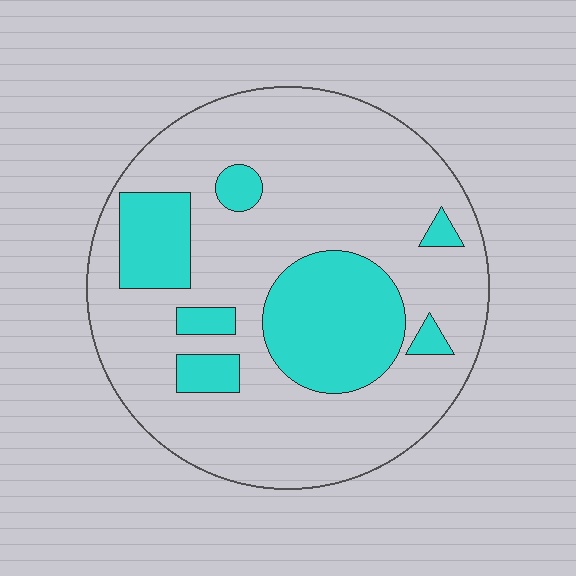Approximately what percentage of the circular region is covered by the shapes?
Approximately 25%.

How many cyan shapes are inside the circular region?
7.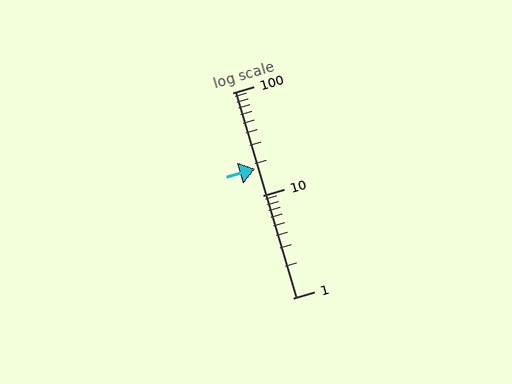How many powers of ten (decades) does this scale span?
The scale spans 2 decades, from 1 to 100.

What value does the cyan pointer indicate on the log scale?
The pointer indicates approximately 18.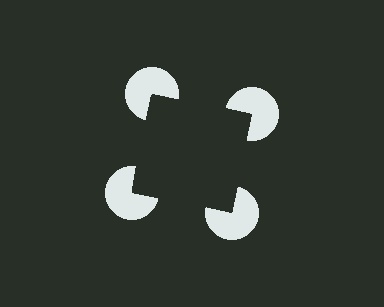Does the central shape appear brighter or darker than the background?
It typically appears slightly darker than the background, even though no actual brightness change is drawn.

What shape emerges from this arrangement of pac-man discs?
An illusory square — its edges are inferred from the aligned wedge cuts in the pac-man discs, not physically drawn.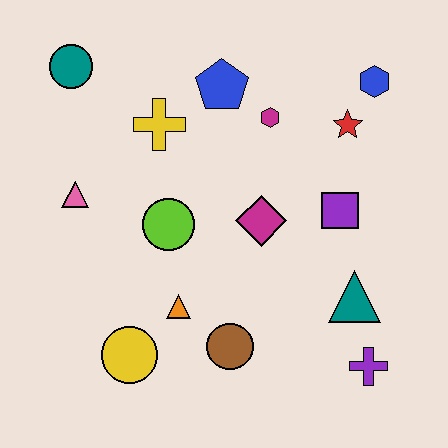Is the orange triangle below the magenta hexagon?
Yes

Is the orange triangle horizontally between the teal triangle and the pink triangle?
Yes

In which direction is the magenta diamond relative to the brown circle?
The magenta diamond is above the brown circle.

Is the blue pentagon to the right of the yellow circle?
Yes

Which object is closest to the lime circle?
The orange triangle is closest to the lime circle.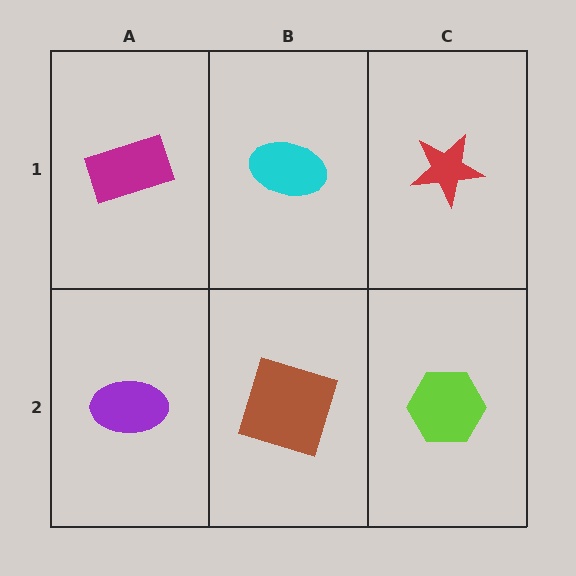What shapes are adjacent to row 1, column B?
A brown square (row 2, column B), a magenta rectangle (row 1, column A), a red star (row 1, column C).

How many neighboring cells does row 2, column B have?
3.